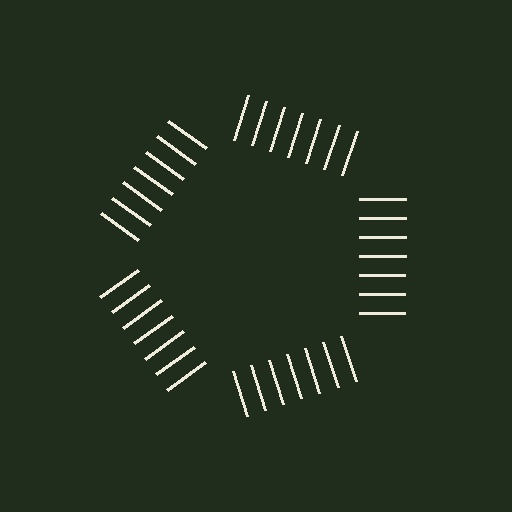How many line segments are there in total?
35 — 7 along each of the 5 edges.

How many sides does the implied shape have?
5 sides — the line-ends trace a pentagon.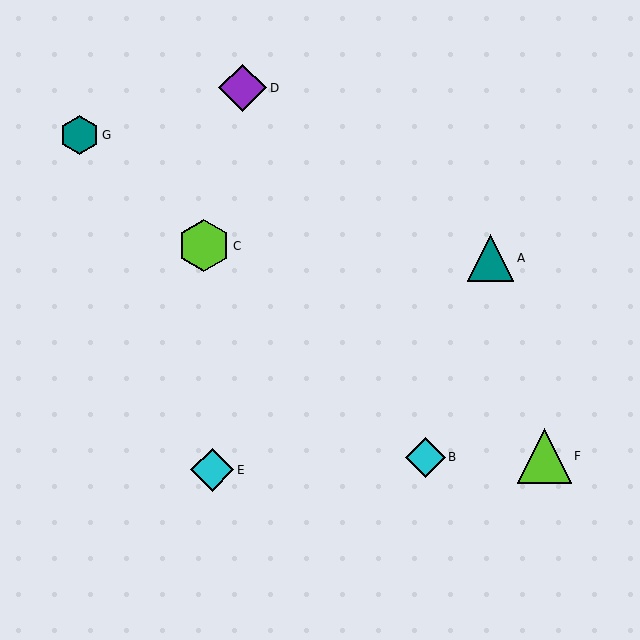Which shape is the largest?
The lime triangle (labeled F) is the largest.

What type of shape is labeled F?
Shape F is a lime triangle.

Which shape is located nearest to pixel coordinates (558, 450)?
The lime triangle (labeled F) at (544, 456) is nearest to that location.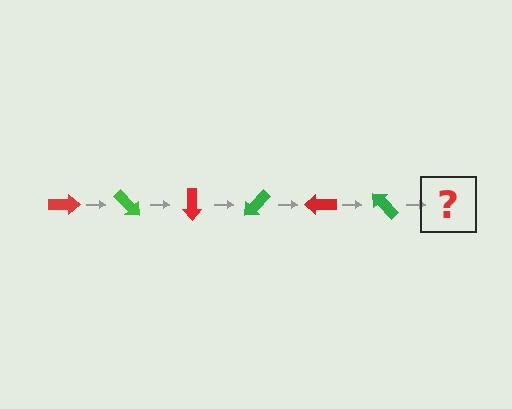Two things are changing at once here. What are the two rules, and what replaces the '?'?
The two rules are that it rotates 45 degrees each step and the color cycles through red and green. The '?' should be a red arrow, rotated 270 degrees from the start.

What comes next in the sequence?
The next element should be a red arrow, rotated 270 degrees from the start.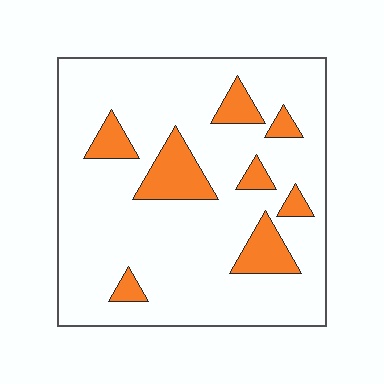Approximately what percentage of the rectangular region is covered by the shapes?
Approximately 15%.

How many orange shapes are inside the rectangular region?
8.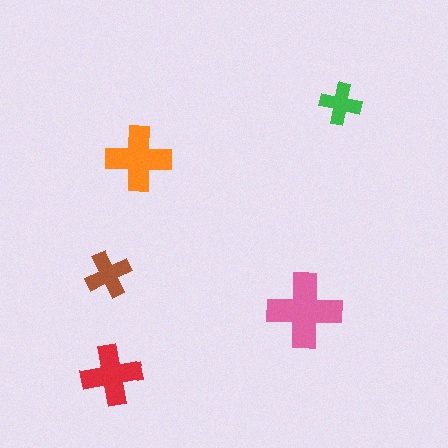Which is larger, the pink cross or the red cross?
The pink one.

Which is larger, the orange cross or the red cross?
The orange one.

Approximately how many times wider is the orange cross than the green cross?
About 1.5 times wider.